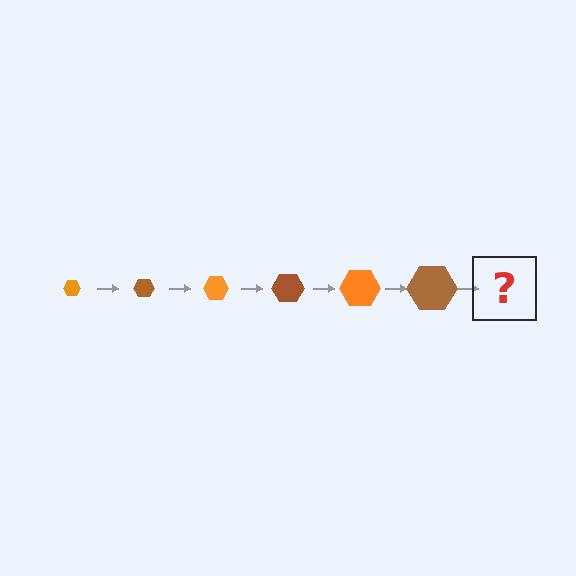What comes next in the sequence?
The next element should be an orange hexagon, larger than the previous one.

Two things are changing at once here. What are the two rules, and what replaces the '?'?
The two rules are that the hexagon grows larger each step and the color cycles through orange and brown. The '?' should be an orange hexagon, larger than the previous one.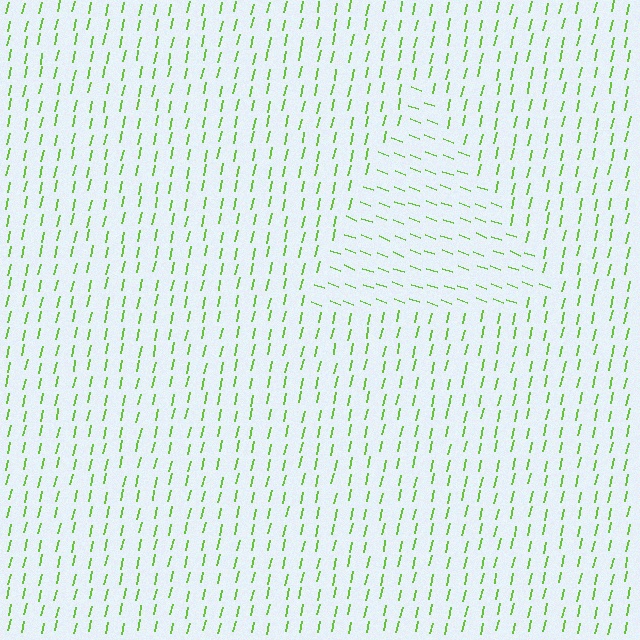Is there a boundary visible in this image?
Yes, there is a texture boundary formed by a change in line orientation.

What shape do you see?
I see a triangle.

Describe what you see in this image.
The image is filled with small lime line segments. A triangle region in the image has lines oriented differently from the surrounding lines, creating a visible texture boundary.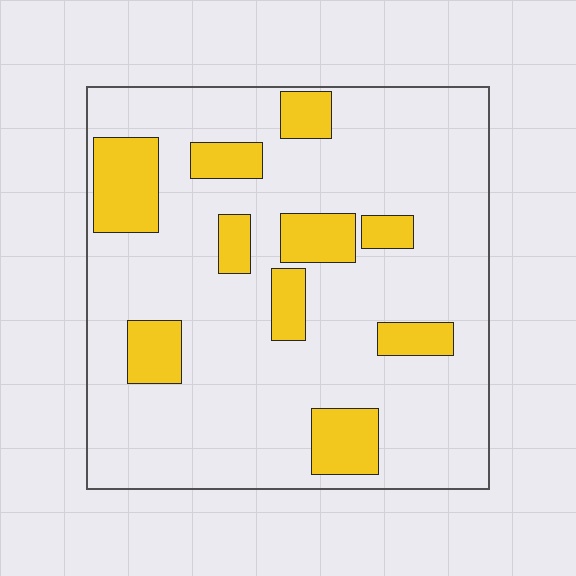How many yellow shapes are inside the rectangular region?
10.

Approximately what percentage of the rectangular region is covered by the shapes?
Approximately 20%.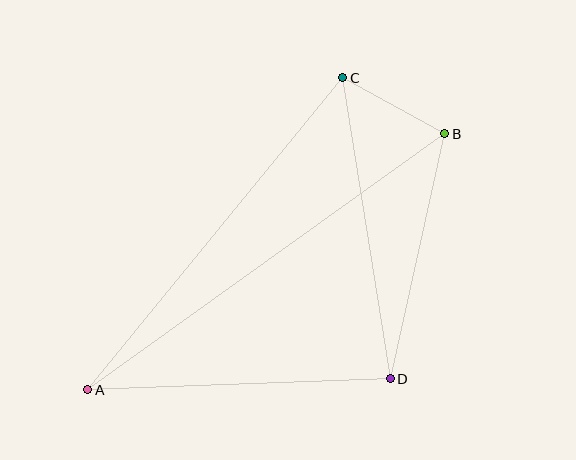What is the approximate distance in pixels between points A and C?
The distance between A and C is approximately 403 pixels.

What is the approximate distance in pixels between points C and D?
The distance between C and D is approximately 305 pixels.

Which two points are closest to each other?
Points B and C are closest to each other.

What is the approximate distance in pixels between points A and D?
The distance between A and D is approximately 303 pixels.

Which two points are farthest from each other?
Points A and B are farthest from each other.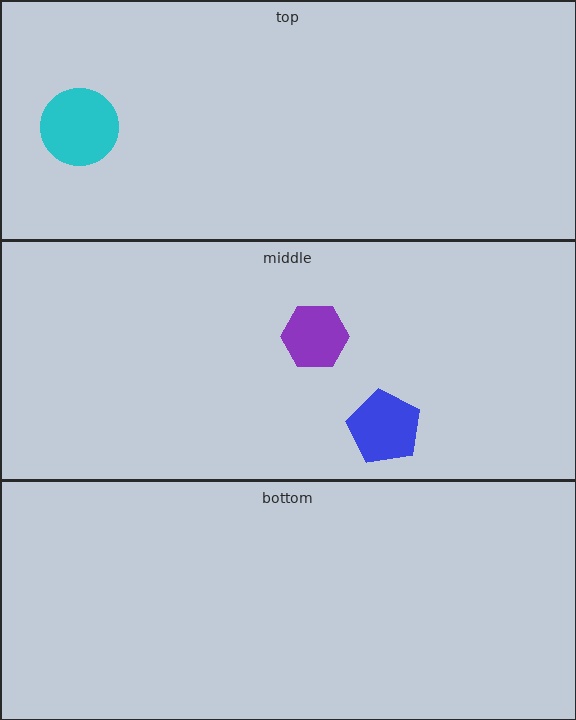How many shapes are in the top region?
1.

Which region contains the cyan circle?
The top region.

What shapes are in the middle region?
The blue pentagon, the purple hexagon.